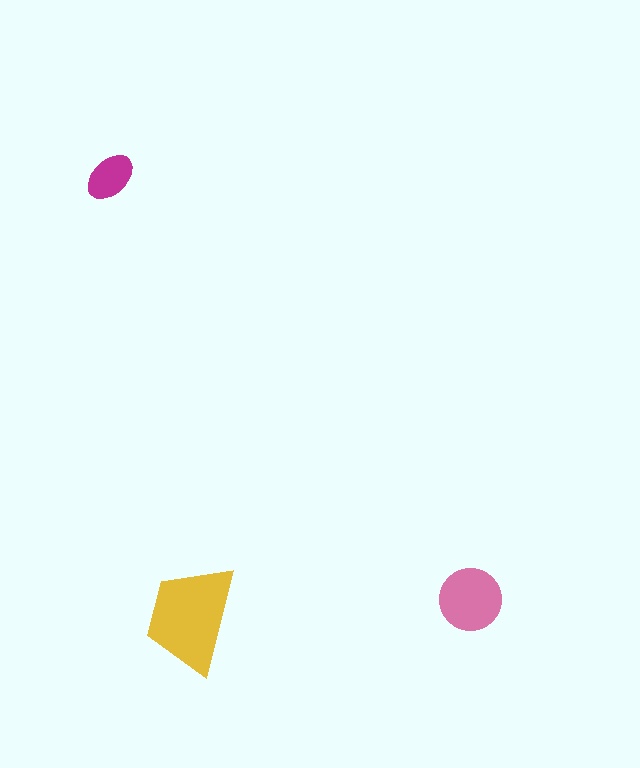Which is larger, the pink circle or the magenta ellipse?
The pink circle.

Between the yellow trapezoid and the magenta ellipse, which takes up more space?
The yellow trapezoid.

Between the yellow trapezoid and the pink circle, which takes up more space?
The yellow trapezoid.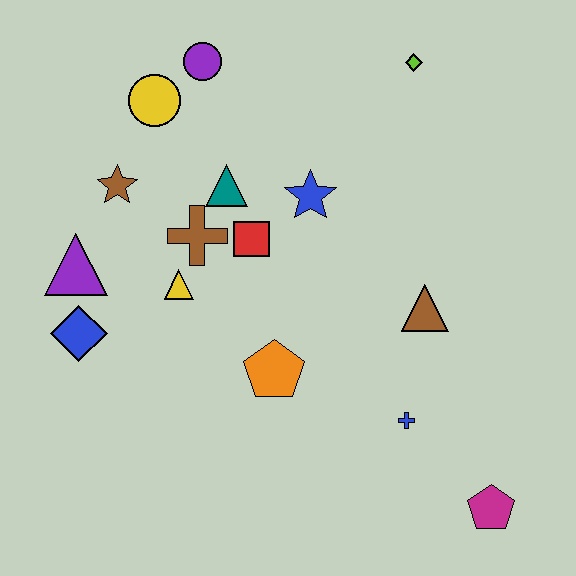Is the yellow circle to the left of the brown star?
No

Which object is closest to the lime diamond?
The blue star is closest to the lime diamond.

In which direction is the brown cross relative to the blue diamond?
The brown cross is to the right of the blue diamond.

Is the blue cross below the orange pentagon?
Yes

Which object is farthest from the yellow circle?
The magenta pentagon is farthest from the yellow circle.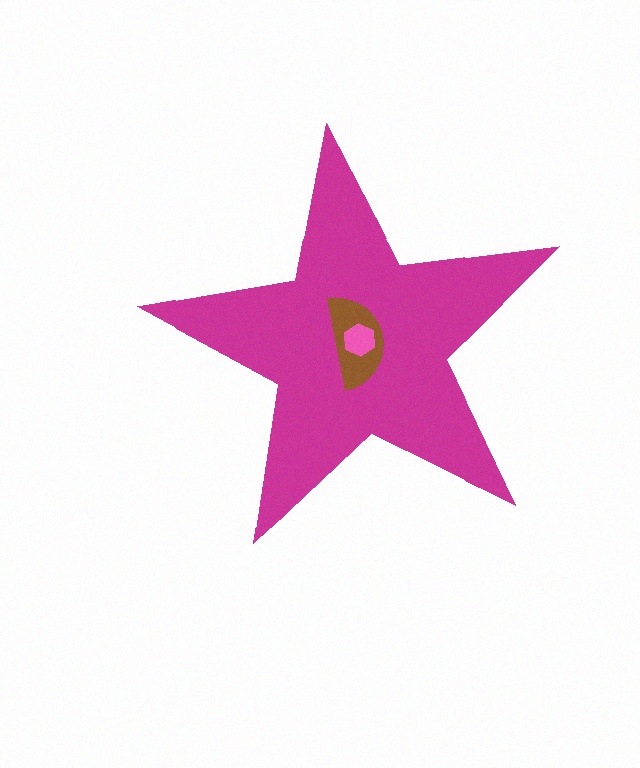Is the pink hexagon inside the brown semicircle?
Yes.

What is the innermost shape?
The pink hexagon.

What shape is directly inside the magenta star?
The brown semicircle.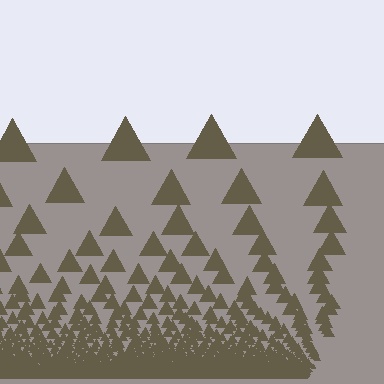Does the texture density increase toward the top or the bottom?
Density increases toward the bottom.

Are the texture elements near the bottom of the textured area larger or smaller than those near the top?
Smaller. The gradient is inverted — elements near the bottom are smaller and denser.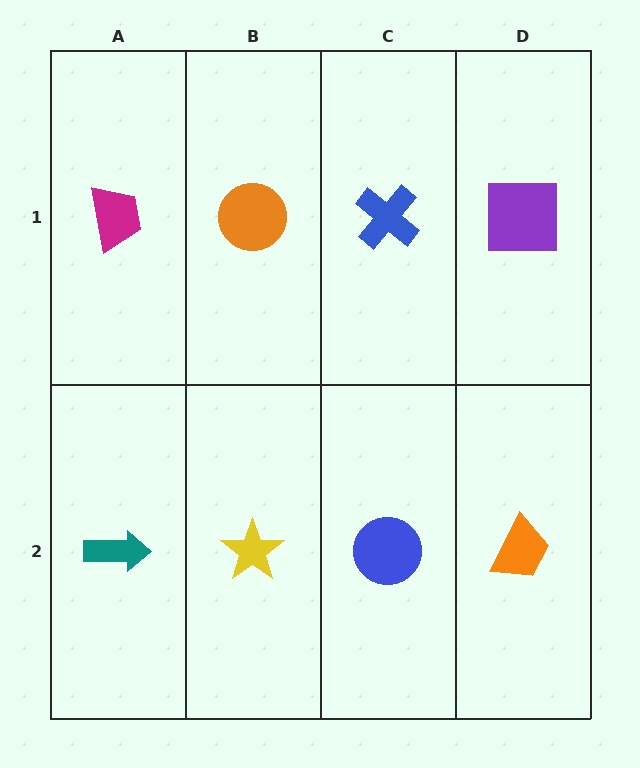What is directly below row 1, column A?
A teal arrow.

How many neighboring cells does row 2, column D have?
2.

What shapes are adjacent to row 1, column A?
A teal arrow (row 2, column A), an orange circle (row 1, column B).